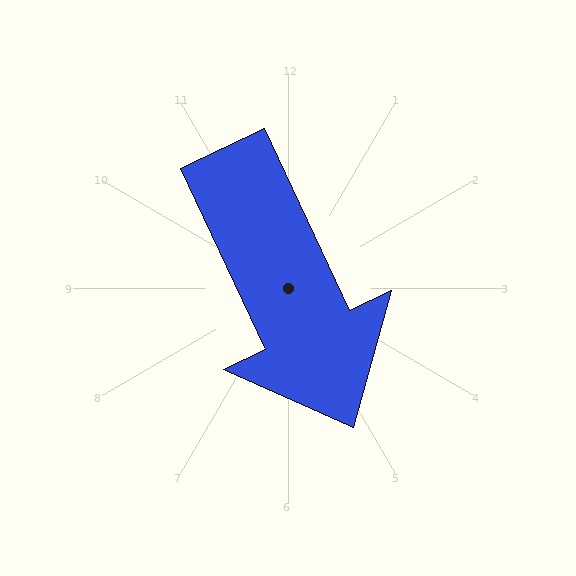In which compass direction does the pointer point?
Southeast.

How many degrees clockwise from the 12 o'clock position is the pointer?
Approximately 155 degrees.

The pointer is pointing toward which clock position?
Roughly 5 o'clock.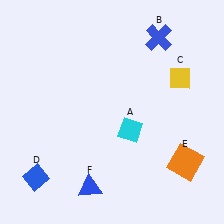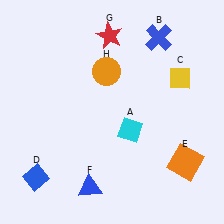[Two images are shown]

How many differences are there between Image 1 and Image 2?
There are 2 differences between the two images.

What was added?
A red star (G), an orange circle (H) were added in Image 2.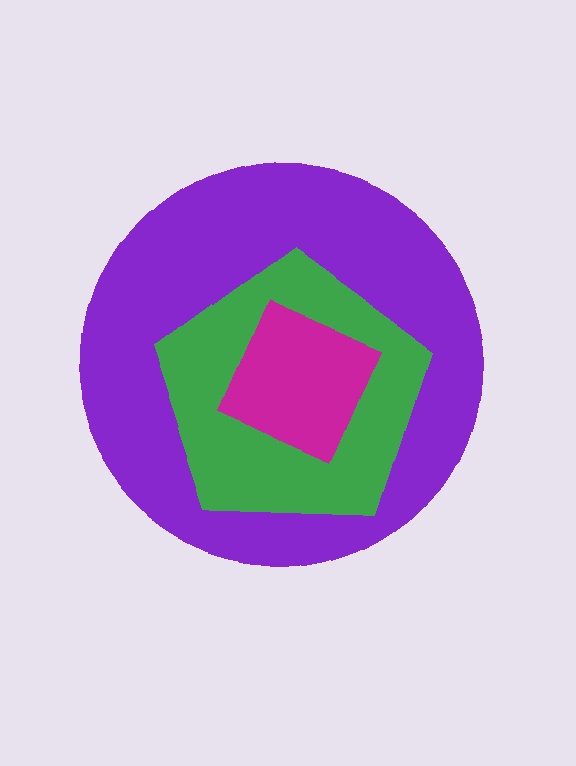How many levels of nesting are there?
3.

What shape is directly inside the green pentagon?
The magenta diamond.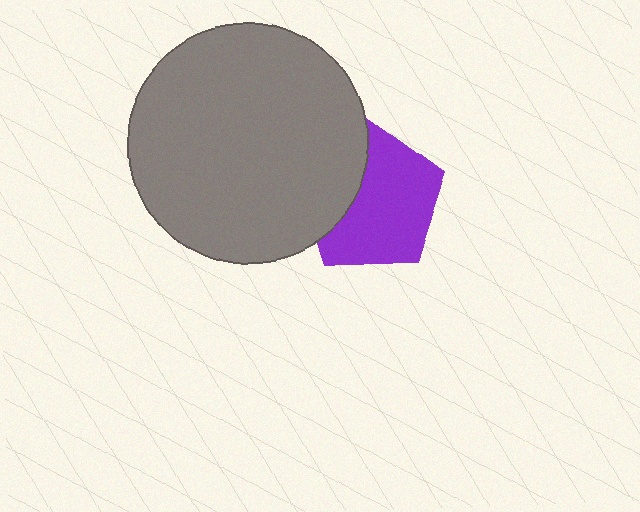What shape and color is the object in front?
The object in front is a gray circle.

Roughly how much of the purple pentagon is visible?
Most of it is visible (roughly 67%).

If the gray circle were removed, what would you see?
You would see the complete purple pentagon.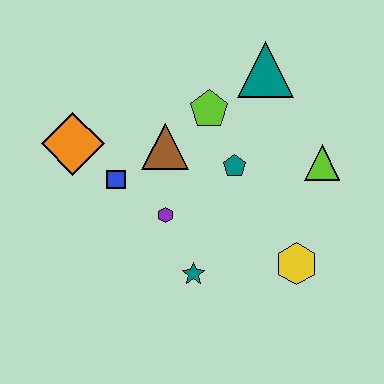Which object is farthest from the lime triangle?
The orange diamond is farthest from the lime triangle.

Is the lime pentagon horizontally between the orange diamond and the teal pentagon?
Yes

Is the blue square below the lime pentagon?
Yes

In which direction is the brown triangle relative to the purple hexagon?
The brown triangle is above the purple hexagon.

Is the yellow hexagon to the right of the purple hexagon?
Yes